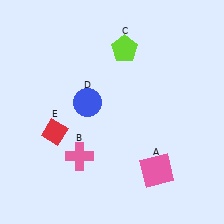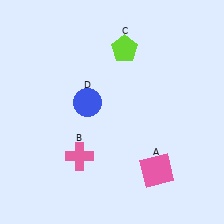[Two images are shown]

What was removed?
The red diamond (E) was removed in Image 2.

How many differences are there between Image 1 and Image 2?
There is 1 difference between the two images.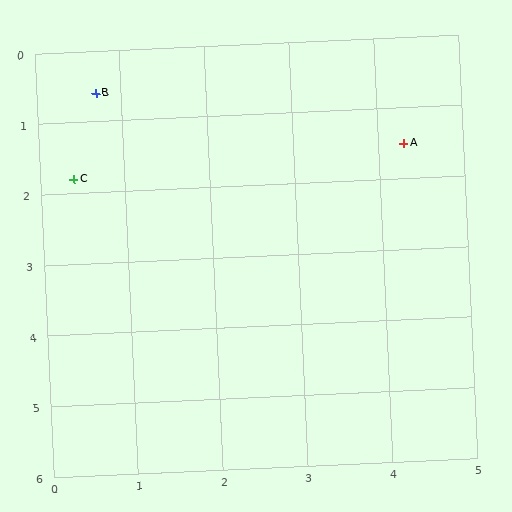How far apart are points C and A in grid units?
Points C and A are about 3.9 grid units apart.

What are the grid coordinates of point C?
Point C is at approximately (0.4, 1.8).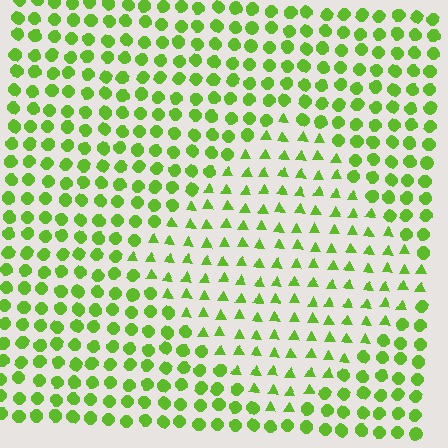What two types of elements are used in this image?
The image uses triangles inside the diamond region and circles outside it.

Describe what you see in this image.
The image is filled with small lime elements arranged in a uniform grid. A diamond-shaped region contains triangles, while the surrounding area contains circles. The boundary is defined purely by the change in element shape.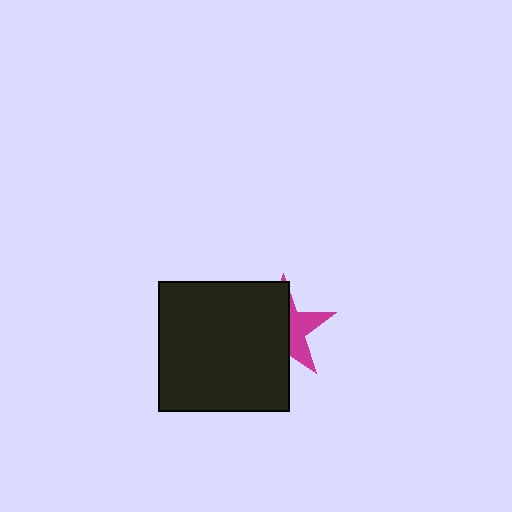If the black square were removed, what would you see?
You would see the complete magenta star.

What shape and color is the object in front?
The object in front is a black square.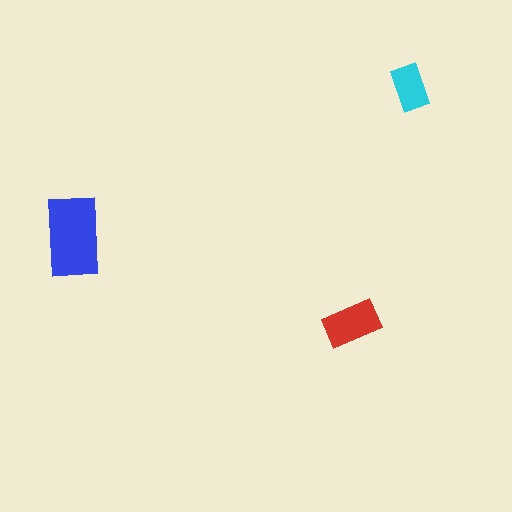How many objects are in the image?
There are 3 objects in the image.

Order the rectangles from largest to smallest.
the blue one, the red one, the cyan one.